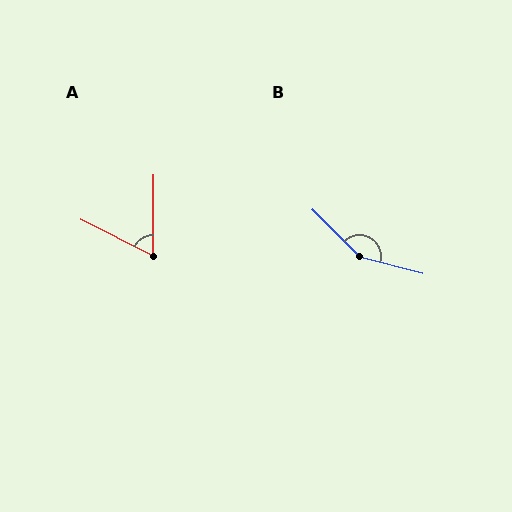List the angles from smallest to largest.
A (64°), B (149°).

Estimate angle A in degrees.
Approximately 64 degrees.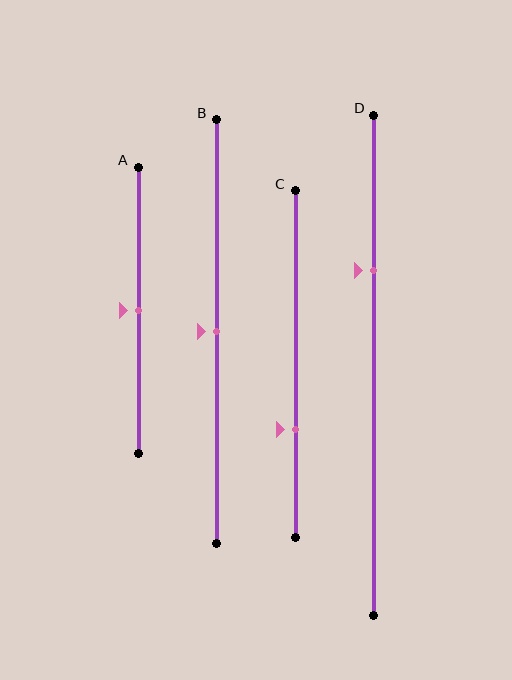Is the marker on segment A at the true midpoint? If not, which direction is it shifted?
Yes, the marker on segment A is at the true midpoint.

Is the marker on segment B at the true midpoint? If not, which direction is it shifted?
Yes, the marker on segment B is at the true midpoint.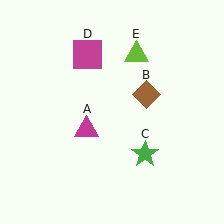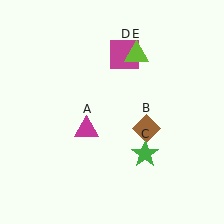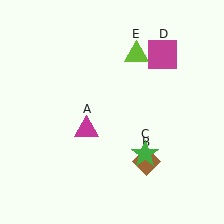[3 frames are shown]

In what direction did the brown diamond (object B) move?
The brown diamond (object B) moved down.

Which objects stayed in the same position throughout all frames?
Magenta triangle (object A) and green star (object C) and lime triangle (object E) remained stationary.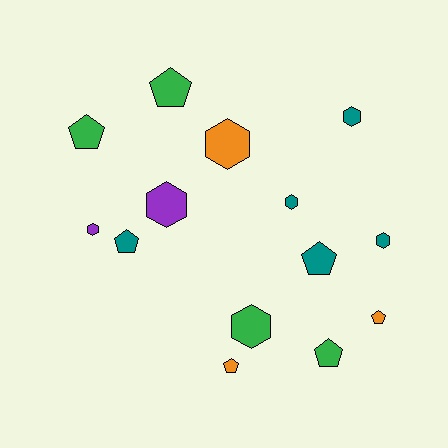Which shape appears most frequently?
Hexagon, with 7 objects.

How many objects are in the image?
There are 14 objects.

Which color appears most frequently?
Teal, with 5 objects.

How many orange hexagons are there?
There is 1 orange hexagon.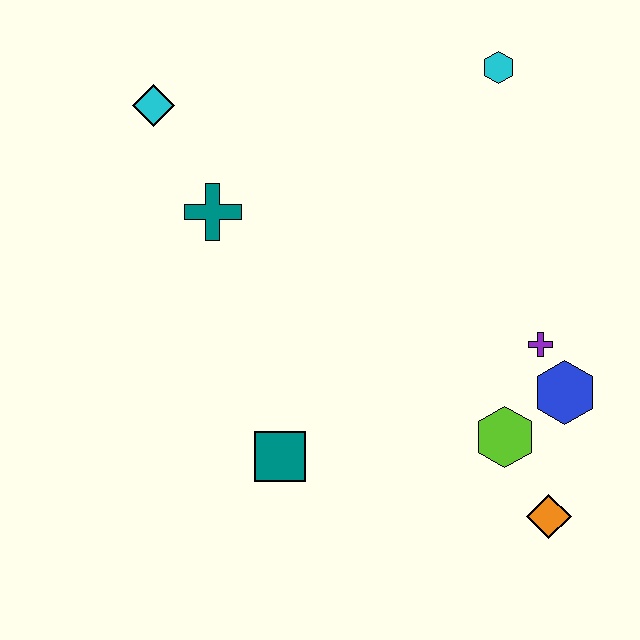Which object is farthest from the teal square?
The cyan hexagon is farthest from the teal square.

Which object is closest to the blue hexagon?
The purple cross is closest to the blue hexagon.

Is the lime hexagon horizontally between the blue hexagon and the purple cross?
No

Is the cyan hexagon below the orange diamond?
No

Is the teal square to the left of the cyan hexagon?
Yes